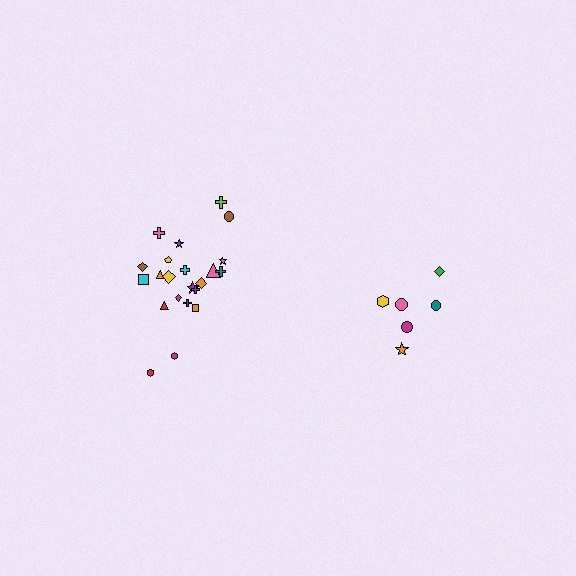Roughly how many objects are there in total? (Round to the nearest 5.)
Roughly 30 objects in total.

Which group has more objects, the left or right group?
The left group.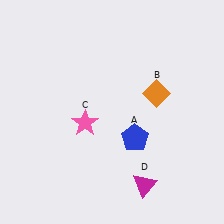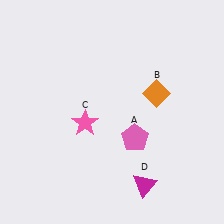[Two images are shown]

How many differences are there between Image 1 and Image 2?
There is 1 difference between the two images.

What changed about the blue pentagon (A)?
In Image 1, A is blue. In Image 2, it changed to pink.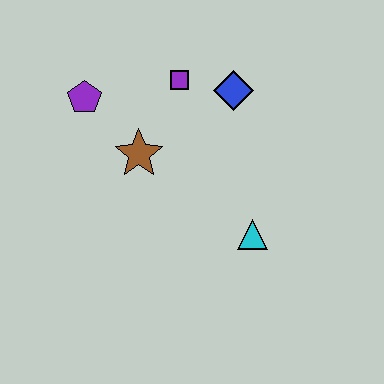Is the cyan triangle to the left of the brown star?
No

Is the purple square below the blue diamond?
No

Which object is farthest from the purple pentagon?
The cyan triangle is farthest from the purple pentagon.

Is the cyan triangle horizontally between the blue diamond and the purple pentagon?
No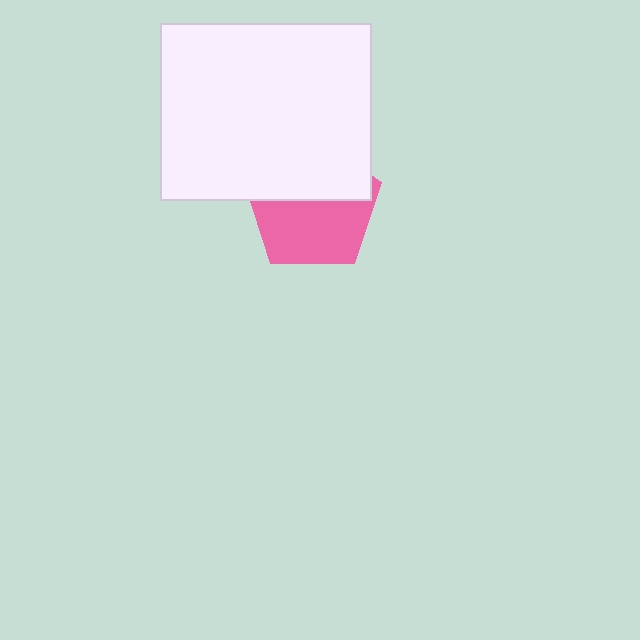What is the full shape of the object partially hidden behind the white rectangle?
The partially hidden object is a pink pentagon.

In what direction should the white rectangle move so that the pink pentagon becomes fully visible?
The white rectangle should move up. That is the shortest direction to clear the overlap and leave the pink pentagon fully visible.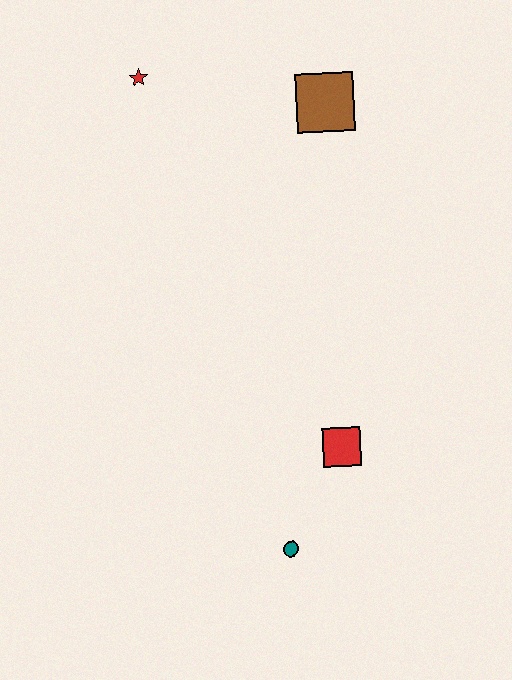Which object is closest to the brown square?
The red star is closest to the brown square.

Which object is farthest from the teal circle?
The red star is farthest from the teal circle.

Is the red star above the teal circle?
Yes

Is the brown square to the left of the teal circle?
No